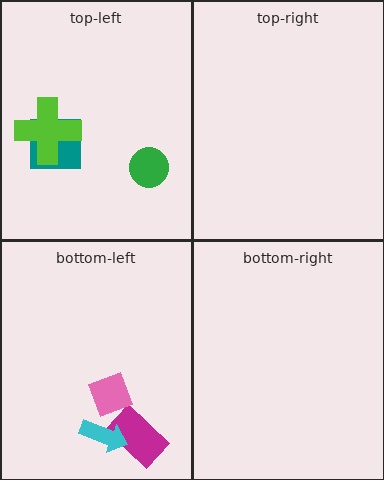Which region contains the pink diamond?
The bottom-left region.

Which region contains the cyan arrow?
The bottom-left region.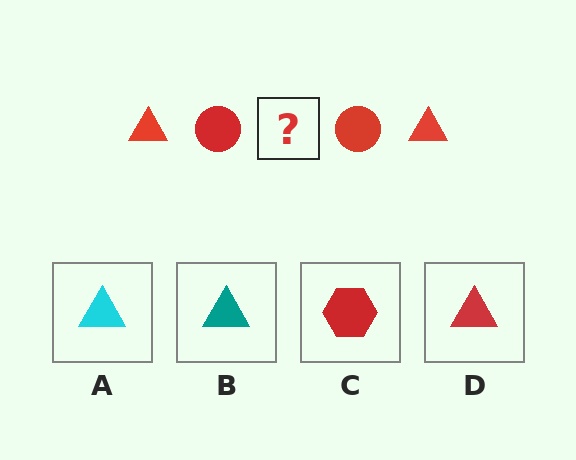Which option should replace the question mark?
Option D.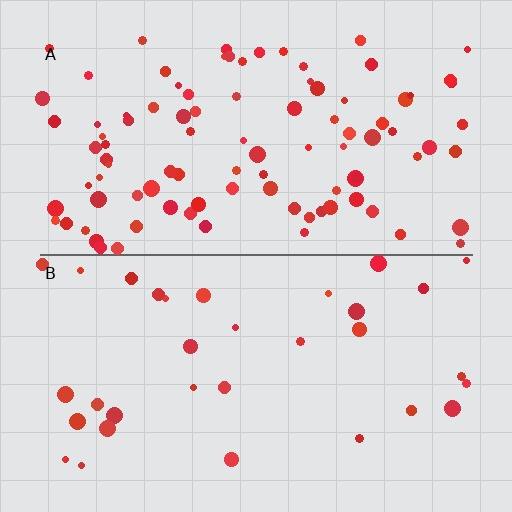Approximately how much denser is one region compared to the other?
Approximately 3.0× — region A over region B.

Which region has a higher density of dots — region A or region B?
A (the top).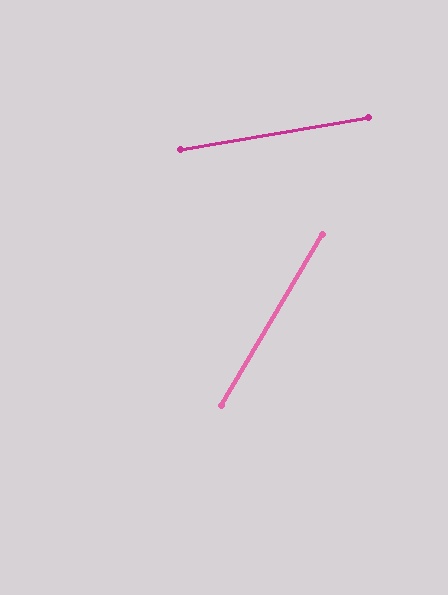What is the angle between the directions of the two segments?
Approximately 50 degrees.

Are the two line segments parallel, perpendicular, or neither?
Neither parallel nor perpendicular — they differ by about 50°.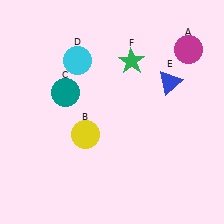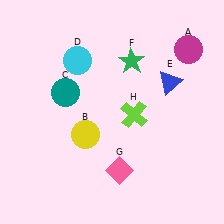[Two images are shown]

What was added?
A pink diamond (G), a lime cross (H) were added in Image 2.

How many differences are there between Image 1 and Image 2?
There are 2 differences between the two images.